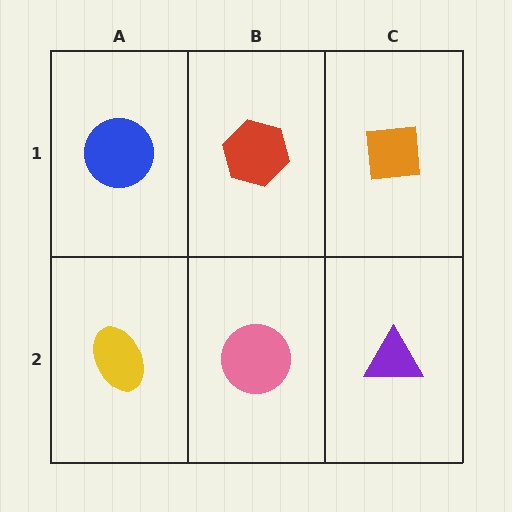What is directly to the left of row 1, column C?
A red hexagon.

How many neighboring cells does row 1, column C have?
2.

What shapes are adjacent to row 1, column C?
A purple triangle (row 2, column C), a red hexagon (row 1, column B).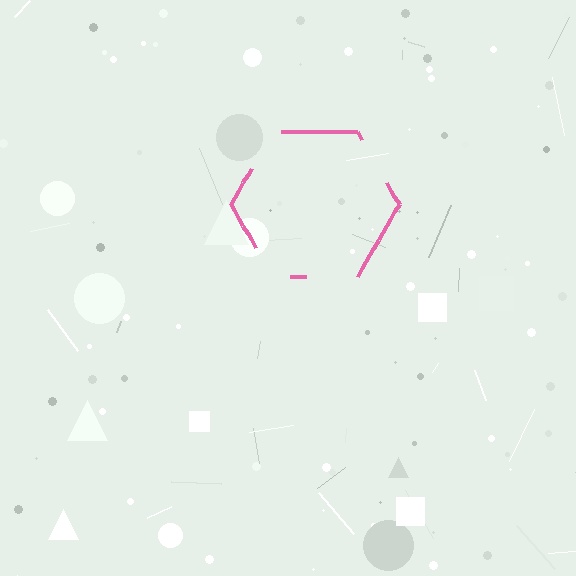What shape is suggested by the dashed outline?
The dashed outline suggests a hexagon.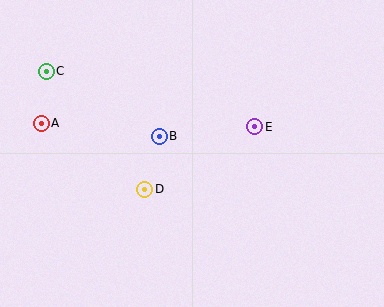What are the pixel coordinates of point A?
Point A is at (41, 123).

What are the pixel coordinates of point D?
Point D is at (145, 189).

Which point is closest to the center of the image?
Point B at (159, 136) is closest to the center.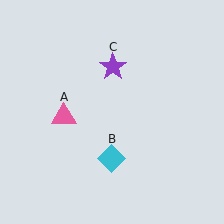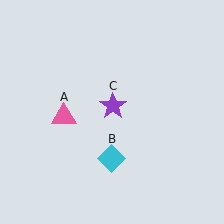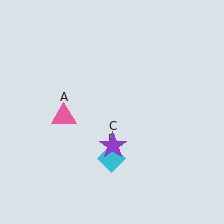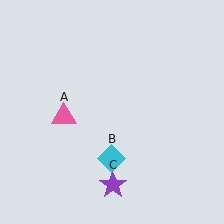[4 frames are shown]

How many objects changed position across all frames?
1 object changed position: purple star (object C).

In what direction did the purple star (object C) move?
The purple star (object C) moved down.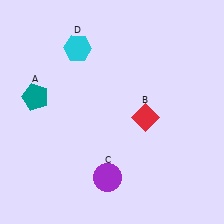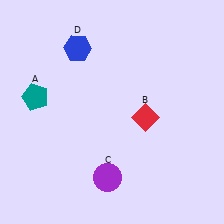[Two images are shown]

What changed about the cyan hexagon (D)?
In Image 1, D is cyan. In Image 2, it changed to blue.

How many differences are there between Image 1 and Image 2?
There is 1 difference between the two images.